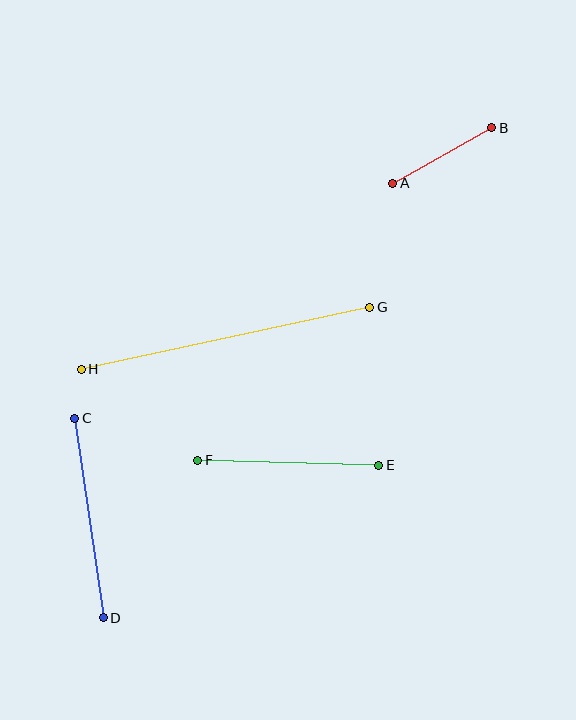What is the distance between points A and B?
The distance is approximately 113 pixels.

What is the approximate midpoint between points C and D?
The midpoint is at approximately (89, 518) pixels.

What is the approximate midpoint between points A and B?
The midpoint is at approximately (442, 156) pixels.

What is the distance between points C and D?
The distance is approximately 202 pixels.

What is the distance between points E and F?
The distance is approximately 181 pixels.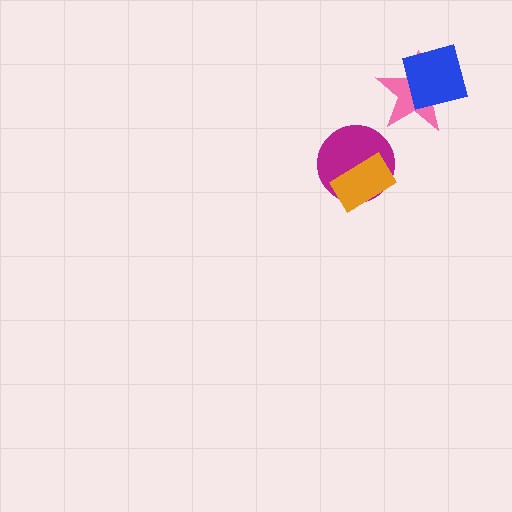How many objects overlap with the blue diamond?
1 object overlaps with the blue diamond.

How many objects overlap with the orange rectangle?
1 object overlaps with the orange rectangle.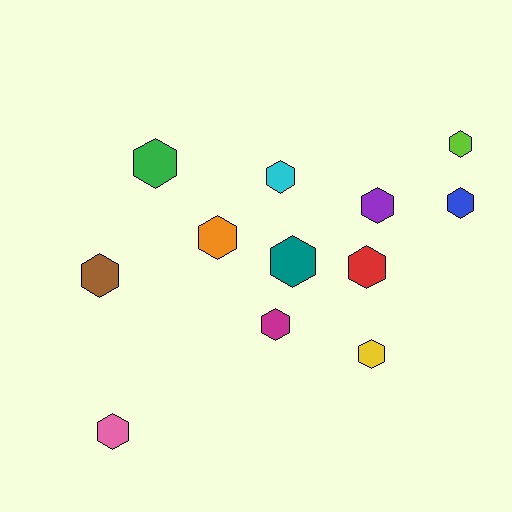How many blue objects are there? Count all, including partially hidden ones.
There is 1 blue object.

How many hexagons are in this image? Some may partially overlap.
There are 12 hexagons.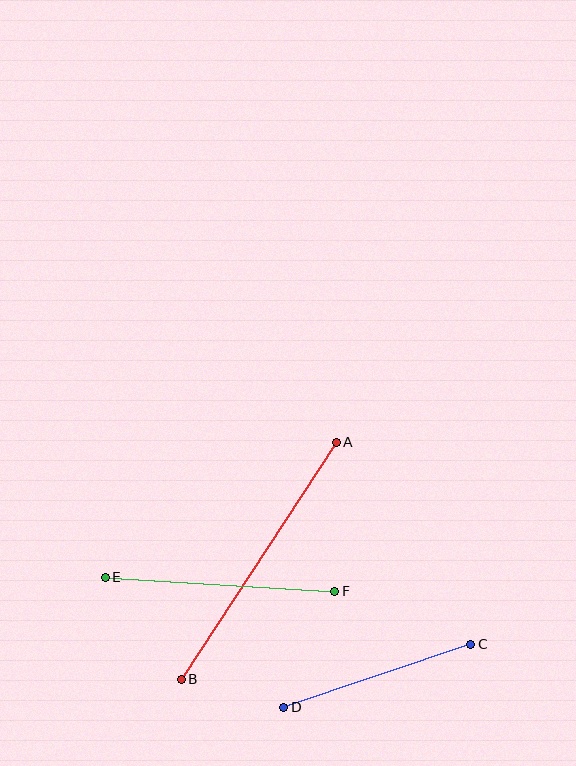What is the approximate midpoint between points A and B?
The midpoint is at approximately (259, 561) pixels.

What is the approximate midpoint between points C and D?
The midpoint is at approximately (377, 676) pixels.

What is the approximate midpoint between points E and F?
The midpoint is at approximately (220, 584) pixels.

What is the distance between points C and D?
The distance is approximately 197 pixels.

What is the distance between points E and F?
The distance is approximately 230 pixels.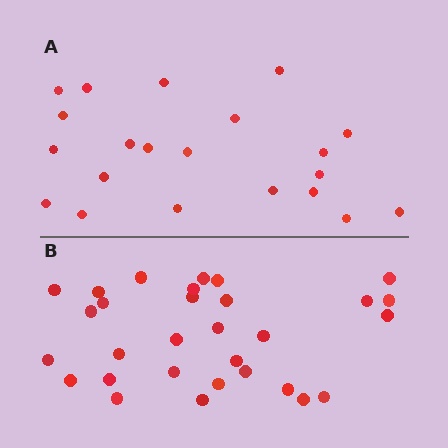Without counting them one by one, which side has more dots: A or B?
Region B (the bottom region) has more dots.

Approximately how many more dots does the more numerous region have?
Region B has roughly 8 or so more dots than region A.